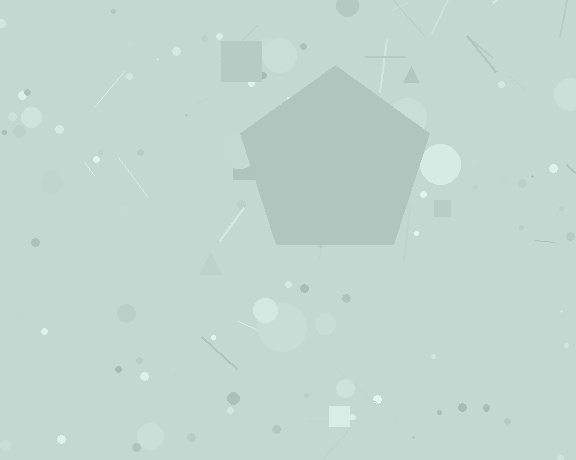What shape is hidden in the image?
A pentagon is hidden in the image.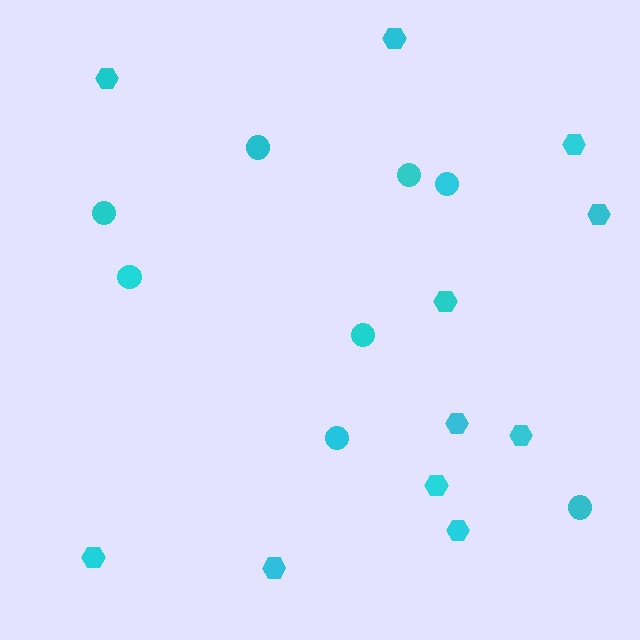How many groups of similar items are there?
There are 2 groups: one group of circles (8) and one group of hexagons (11).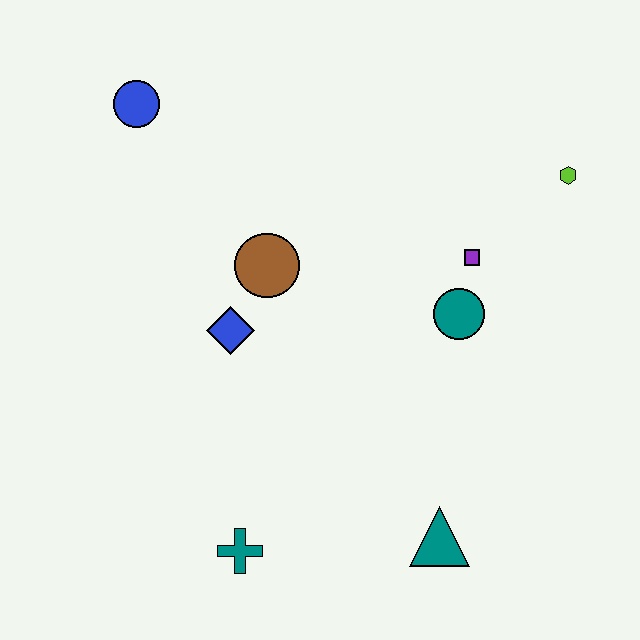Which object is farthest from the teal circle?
The blue circle is farthest from the teal circle.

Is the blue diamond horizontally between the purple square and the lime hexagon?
No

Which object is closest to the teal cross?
The teal triangle is closest to the teal cross.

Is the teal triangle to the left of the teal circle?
Yes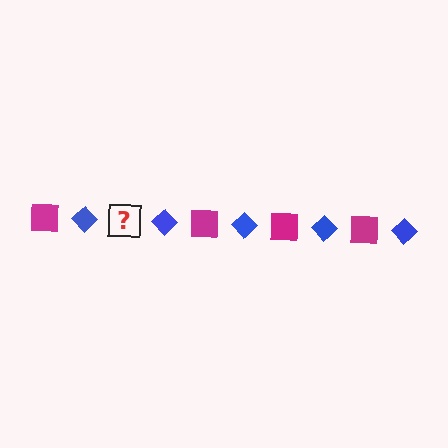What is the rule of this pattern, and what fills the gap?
The rule is that the pattern alternates between magenta square and blue diamond. The gap should be filled with a magenta square.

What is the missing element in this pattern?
The missing element is a magenta square.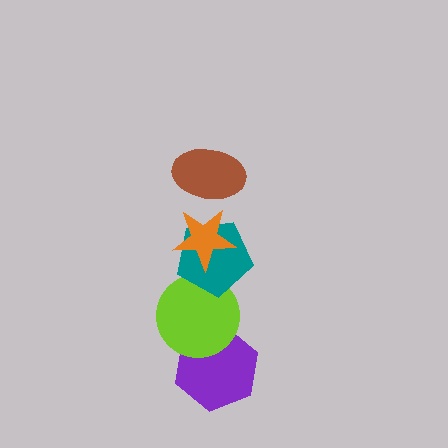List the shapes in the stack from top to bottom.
From top to bottom: the brown ellipse, the orange star, the teal pentagon, the lime circle, the purple hexagon.